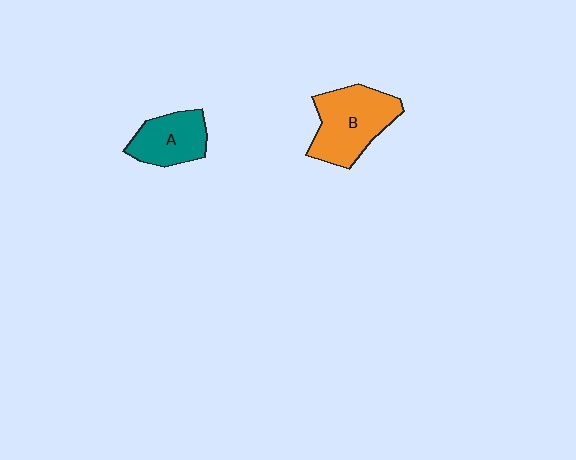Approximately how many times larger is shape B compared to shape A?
Approximately 1.5 times.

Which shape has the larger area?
Shape B (orange).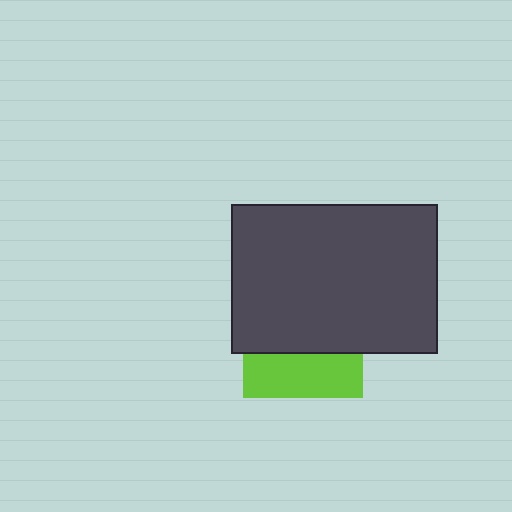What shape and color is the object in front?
The object in front is a dark gray rectangle.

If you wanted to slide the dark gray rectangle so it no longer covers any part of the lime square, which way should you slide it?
Slide it up — that is the most direct way to separate the two shapes.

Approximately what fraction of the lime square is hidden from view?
Roughly 63% of the lime square is hidden behind the dark gray rectangle.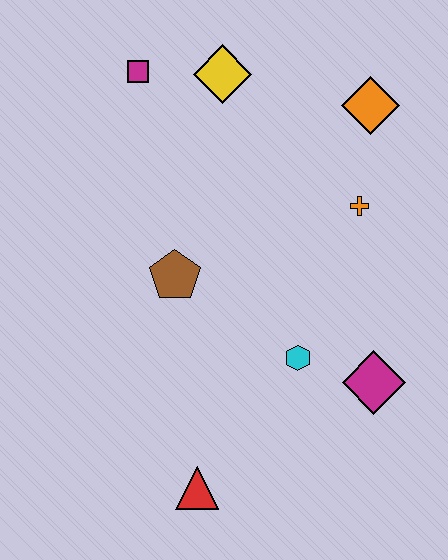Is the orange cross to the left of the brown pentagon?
No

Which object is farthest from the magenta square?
The red triangle is farthest from the magenta square.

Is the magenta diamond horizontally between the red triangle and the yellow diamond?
No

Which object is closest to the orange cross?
The orange diamond is closest to the orange cross.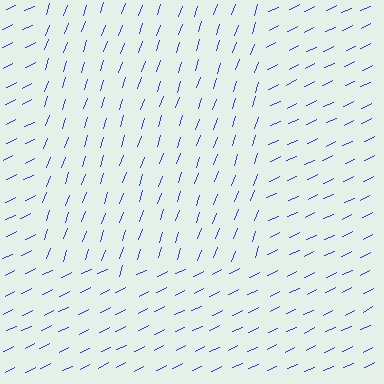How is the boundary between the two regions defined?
The boundary is defined purely by a change in line orientation (approximately 45 degrees difference). All lines are the same color and thickness.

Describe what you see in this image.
The image is filled with small blue line segments. A rectangle region in the image has lines oriented differently from the surrounding lines, creating a visible texture boundary.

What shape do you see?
I see a rectangle.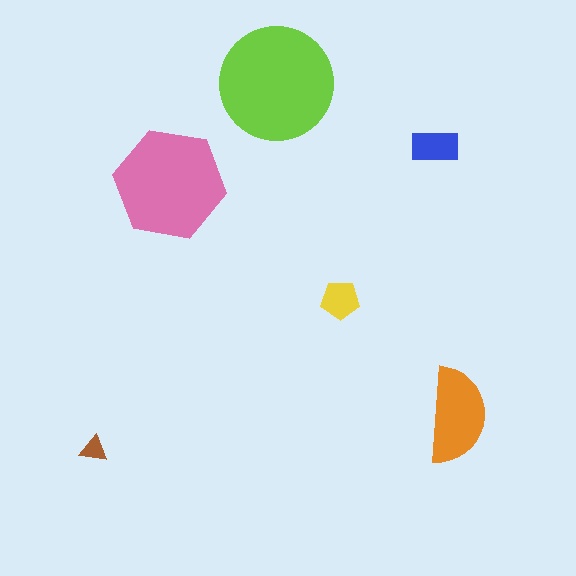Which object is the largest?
The lime circle.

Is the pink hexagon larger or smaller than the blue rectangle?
Larger.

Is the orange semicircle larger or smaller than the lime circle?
Smaller.